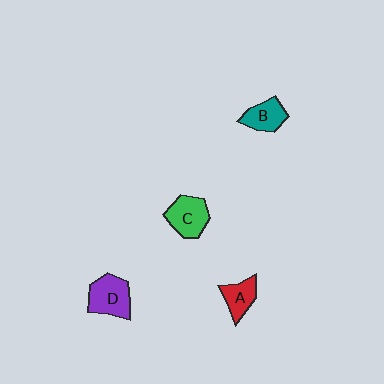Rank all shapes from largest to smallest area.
From largest to smallest: D (purple), C (green), B (teal), A (red).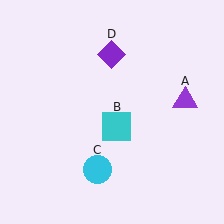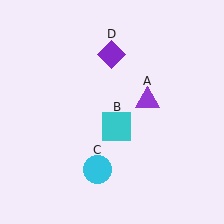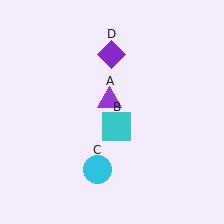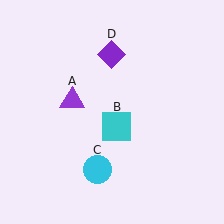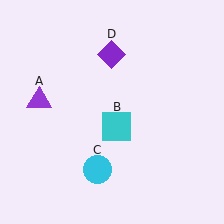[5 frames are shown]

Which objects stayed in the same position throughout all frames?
Cyan square (object B) and cyan circle (object C) and purple diamond (object D) remained stationary.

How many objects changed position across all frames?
1 object changed position: purple triangle (object A).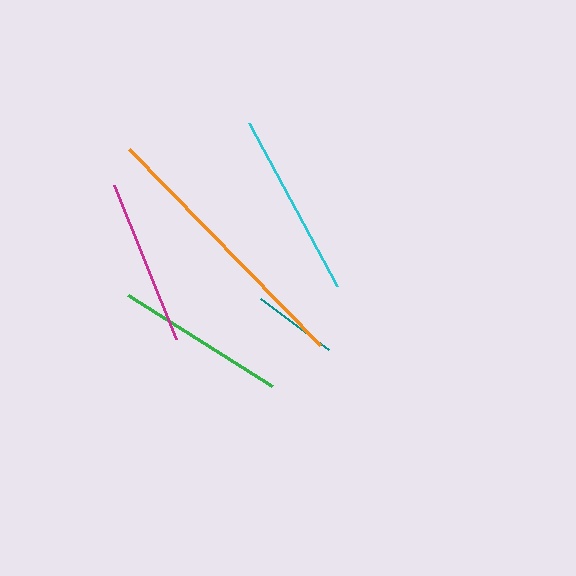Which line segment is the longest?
The orange line is the longest at approximately 274 pixels.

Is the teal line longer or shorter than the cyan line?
The cyan line is longer than the teal line.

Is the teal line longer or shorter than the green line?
The green line is longer than the teal line.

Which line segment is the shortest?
The teal line is the shortest at approximately 85 pixels.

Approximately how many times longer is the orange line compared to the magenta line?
The orange line is approximately 1.7 times the length of the magenta line.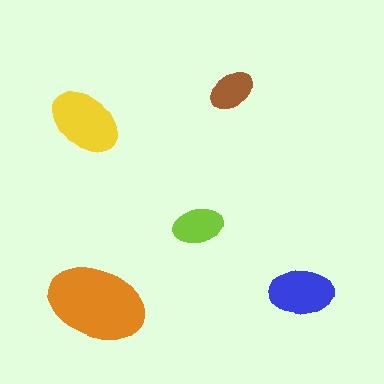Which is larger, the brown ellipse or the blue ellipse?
The blue one.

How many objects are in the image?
There are 5 objects in the image.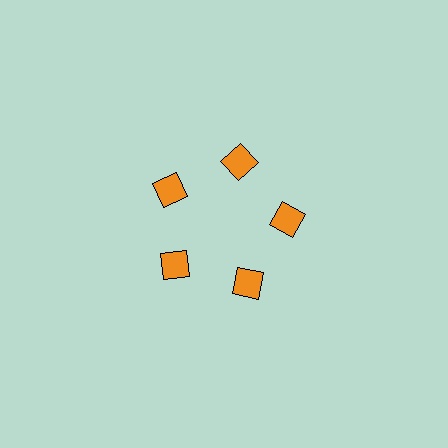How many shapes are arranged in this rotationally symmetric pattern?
There are 5 shapes, arranged in 5 groups of 1.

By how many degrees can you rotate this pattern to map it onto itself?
The pattern maps onto itself every 72 degrees of rotation.